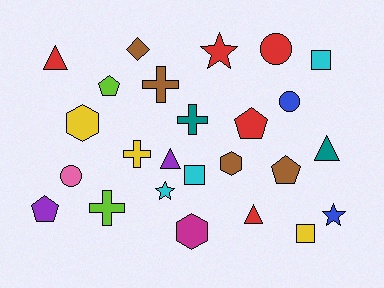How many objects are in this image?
There are 25 objects.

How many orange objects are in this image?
There are no orange objects.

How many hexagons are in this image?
There are 3 hexagons.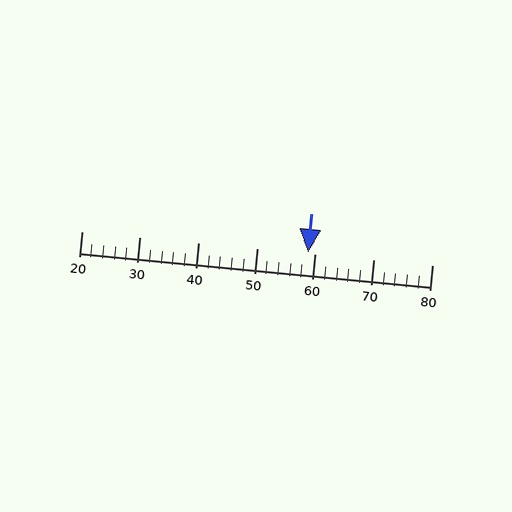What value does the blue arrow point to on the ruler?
The blue arrow points to approximately 59.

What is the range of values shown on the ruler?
The ruler shows values from 20 to 80.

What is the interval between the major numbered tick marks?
The major tick marks are spaced 10 units apart.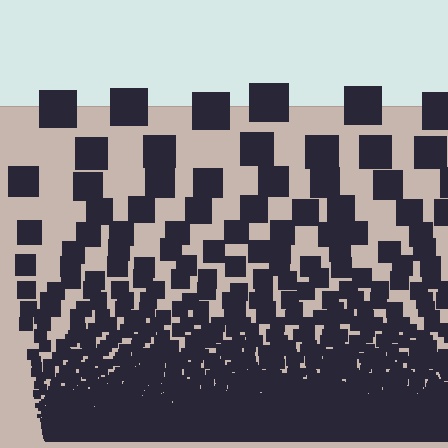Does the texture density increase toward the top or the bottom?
Density increases toward the bottom.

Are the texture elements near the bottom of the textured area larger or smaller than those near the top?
Smaller. The gradient is inverted — elements near the bottom are smaller and denser.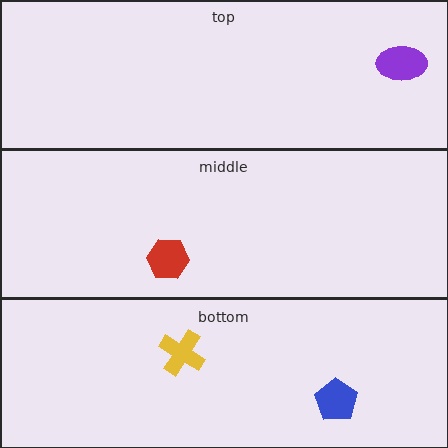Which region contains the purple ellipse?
The top region.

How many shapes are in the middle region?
1.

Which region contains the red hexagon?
The middle region.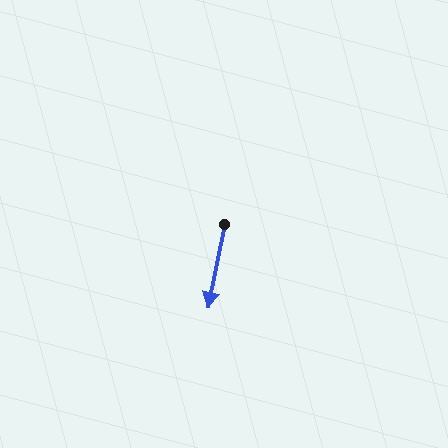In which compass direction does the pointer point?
South.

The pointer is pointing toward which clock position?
Roughly 6 o'clock.